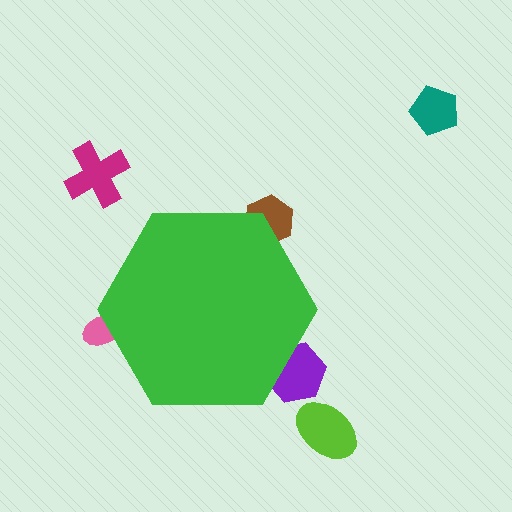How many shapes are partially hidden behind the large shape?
3 shapes are partially hidden.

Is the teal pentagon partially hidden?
No, the teal pentagon is fully visible.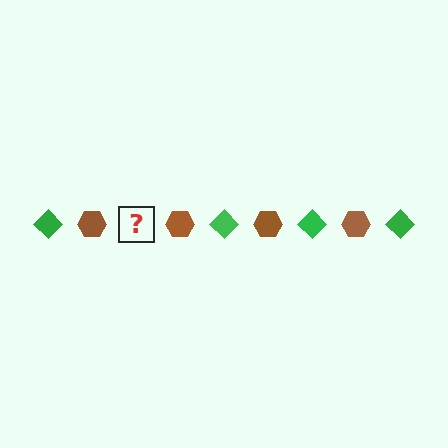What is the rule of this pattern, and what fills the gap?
The rule is that the pattern alternates between green diamond and brown hexagon. The gap should be filled with a green diamond.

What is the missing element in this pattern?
The missing element is a green diamond.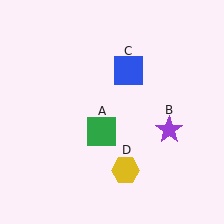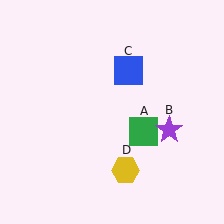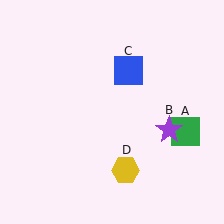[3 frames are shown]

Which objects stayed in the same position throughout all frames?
Purple star (object B) and blue square (object C) and yellow hexagon (object D) remained stationary.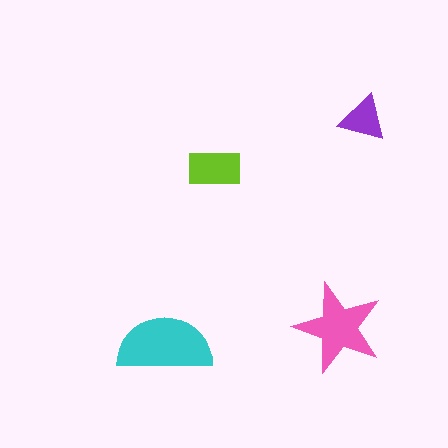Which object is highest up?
The purple triangle is topmost.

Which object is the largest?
The cyan semicircle.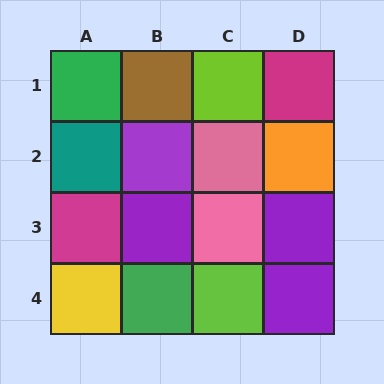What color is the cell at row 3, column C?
Pink.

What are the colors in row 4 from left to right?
Yellow, green, lime, purple.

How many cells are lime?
2 cells are lime.